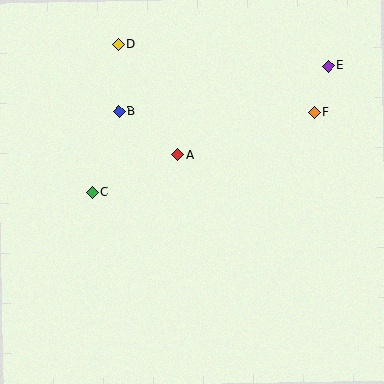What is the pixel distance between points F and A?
The distance between F and A is 143 pixels.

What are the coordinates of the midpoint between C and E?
The midpoint between C and E is at (210, 129).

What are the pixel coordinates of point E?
Point E is at (328, 66).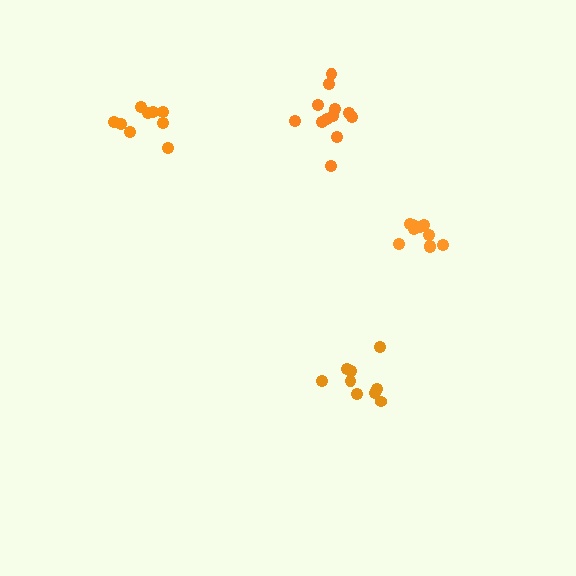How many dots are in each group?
Group 1: 9 dots, Group 2: 9 dots, Group 3: 12 dots, Group 4: 10 dots (40 total).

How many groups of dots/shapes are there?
There are 4 groups.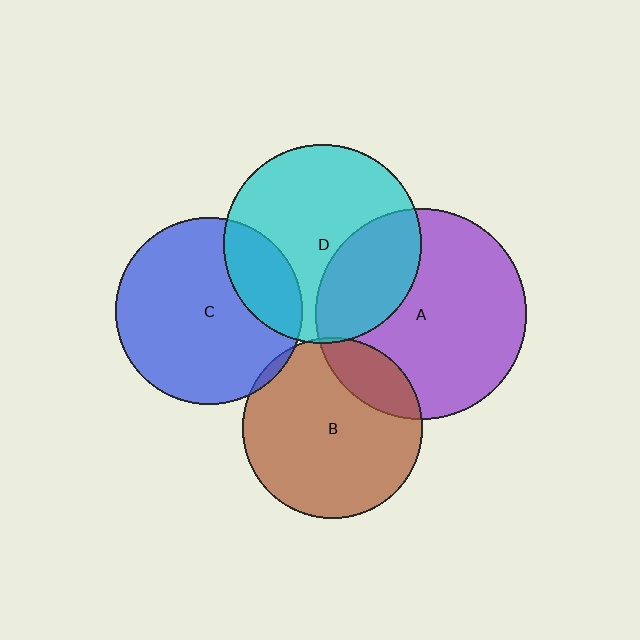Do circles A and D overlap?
Yes.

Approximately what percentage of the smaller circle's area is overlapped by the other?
Approximately 30%.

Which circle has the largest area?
Circle A (purple).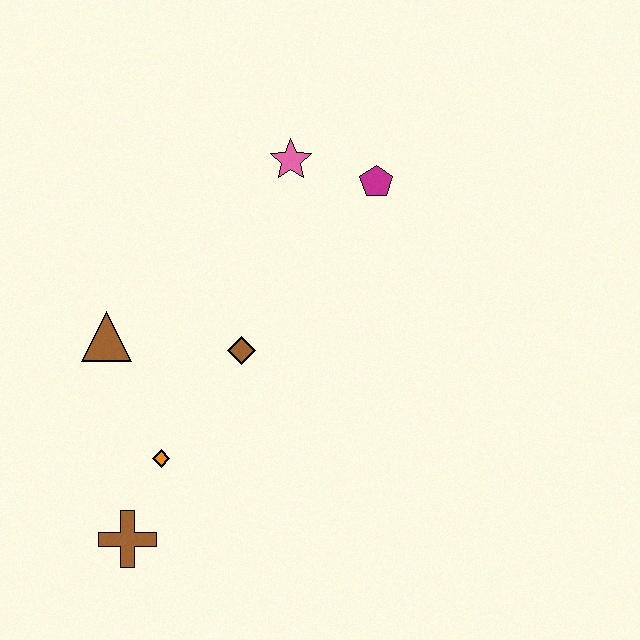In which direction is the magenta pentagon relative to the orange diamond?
The magenta pentagon is above the orange diamond.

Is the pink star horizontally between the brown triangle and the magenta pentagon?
Yes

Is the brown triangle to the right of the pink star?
No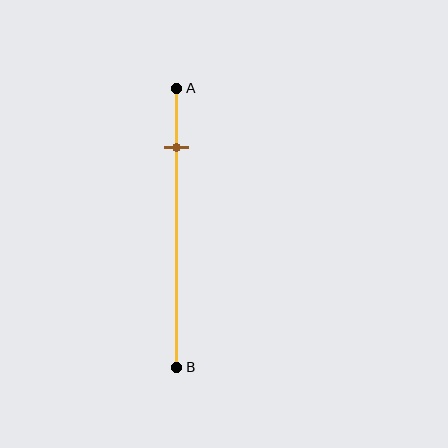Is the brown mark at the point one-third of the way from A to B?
No, the mark is at about 20% from A, not at the 33% one-third point.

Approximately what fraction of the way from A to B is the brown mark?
The brown mark is approximately 20% of the way from A to B.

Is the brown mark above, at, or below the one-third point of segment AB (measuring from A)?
The brown mark is above the one-third point of segment AB.